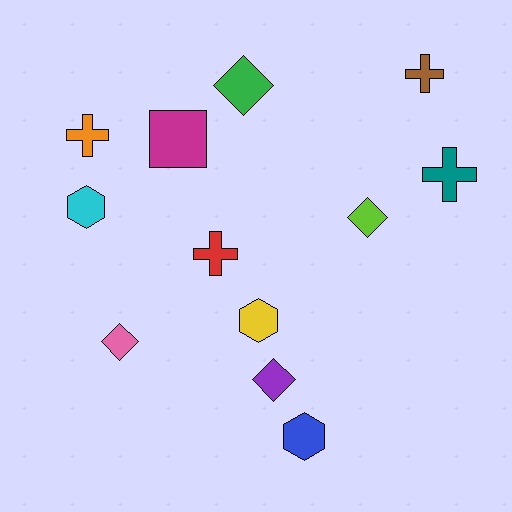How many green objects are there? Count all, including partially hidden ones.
There is 1 green object.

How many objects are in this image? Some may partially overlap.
There are 12 objects.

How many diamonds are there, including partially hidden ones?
There are 4 diamonds.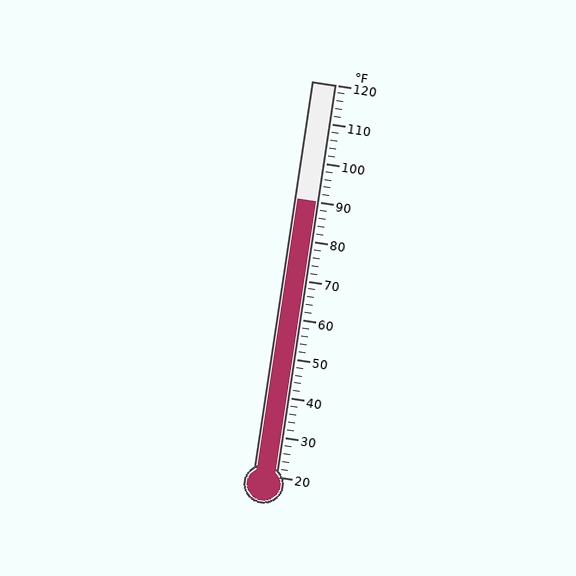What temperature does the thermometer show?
The thermometer shows approximately 90°F.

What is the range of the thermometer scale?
The thermometer scale ranges from 20°F to 120°F.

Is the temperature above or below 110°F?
The temperature is below 110°F.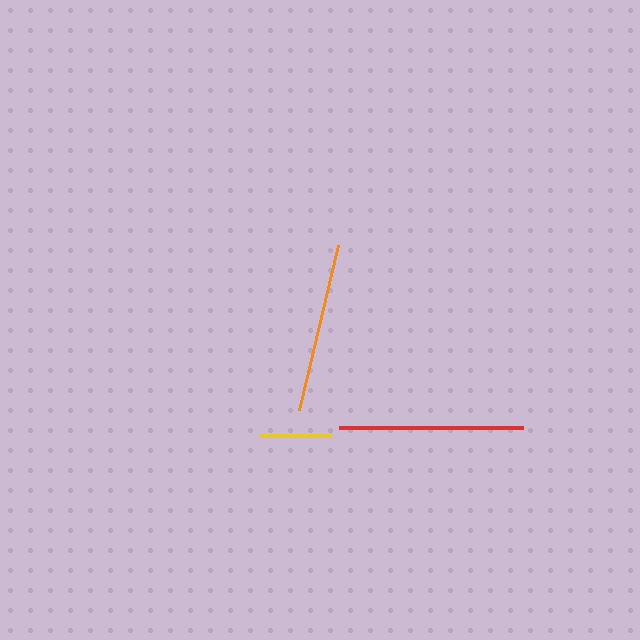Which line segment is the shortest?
The yellow line is the shortest at approximately 71 pixels.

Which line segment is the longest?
The red line is the longest at approximately 184 pixels.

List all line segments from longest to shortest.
From longest to shortest: red, orange, yellow.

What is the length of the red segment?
The red segment is approximately 184 pixels long.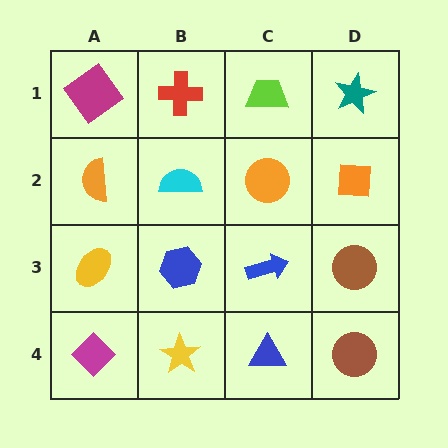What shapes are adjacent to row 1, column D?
An orange square (row 2, column D), a lime trapezoid (row 1, column C).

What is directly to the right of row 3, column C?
A brown circle.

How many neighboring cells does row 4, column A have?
2.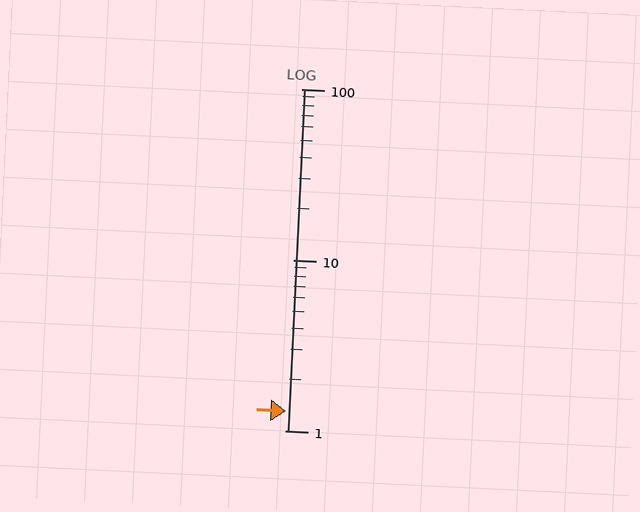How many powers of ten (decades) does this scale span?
The scale spans 2 decades, from 1 to 100.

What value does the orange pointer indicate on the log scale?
The pointer indicates approximately 1.3.